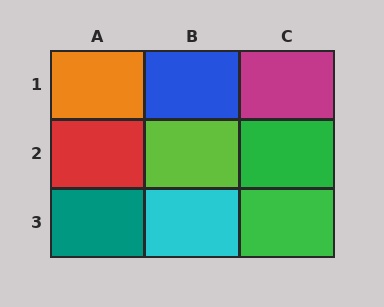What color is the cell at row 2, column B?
Lime.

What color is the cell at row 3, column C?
Green.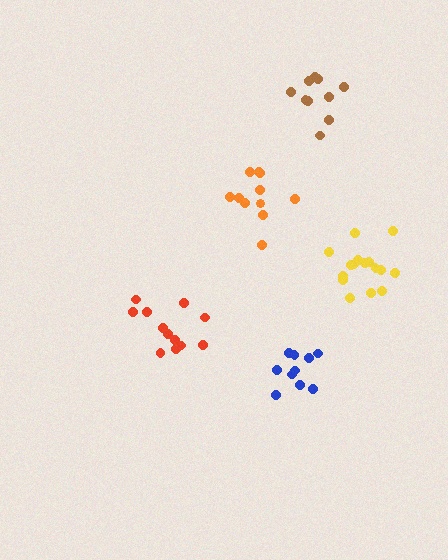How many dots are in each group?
Group 1: 12 dots, Group 2: 16 dots, Group 3: 10 dots, Group 4: 10 dots, Group 5: 11 dots (59 total).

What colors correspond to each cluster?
The clusters are colored: red, yellow, brown, blue, orange.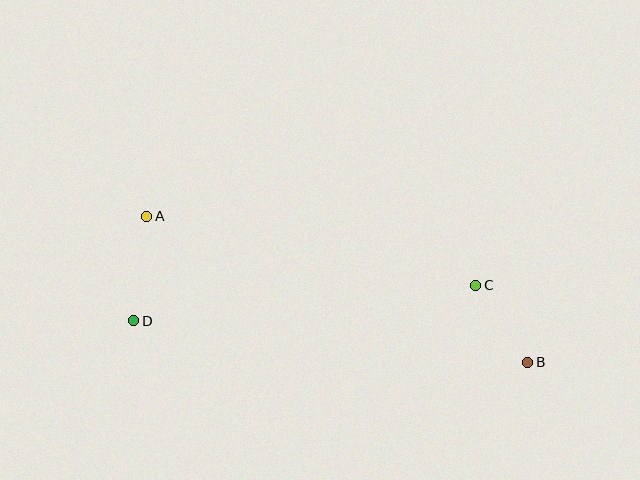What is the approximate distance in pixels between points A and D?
The distance between A and D is approximately 105 pixels.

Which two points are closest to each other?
Points B and C are closest to each other.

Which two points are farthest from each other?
Points A and B are farthest from each other.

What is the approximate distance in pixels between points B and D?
The distance between B and D is approximately 396 pixels.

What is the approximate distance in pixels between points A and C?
The distance between A and C is approximately 336 pixels.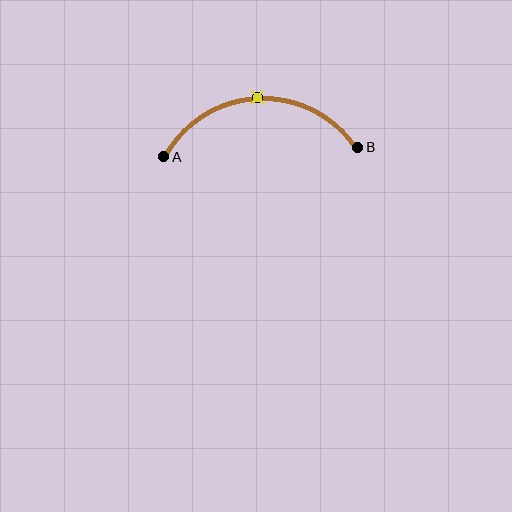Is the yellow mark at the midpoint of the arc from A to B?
Yes. The yellow mark lies on the arc at equal arc-length from both A and B — it is the arc midpoint.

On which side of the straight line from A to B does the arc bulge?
The arc bulges above the straight line connecting A and B.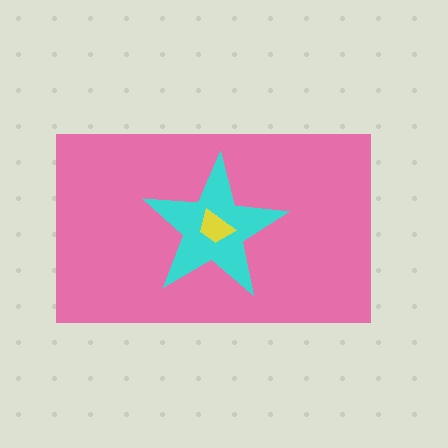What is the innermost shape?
The yellow trapezoid.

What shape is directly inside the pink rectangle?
The cyan star.